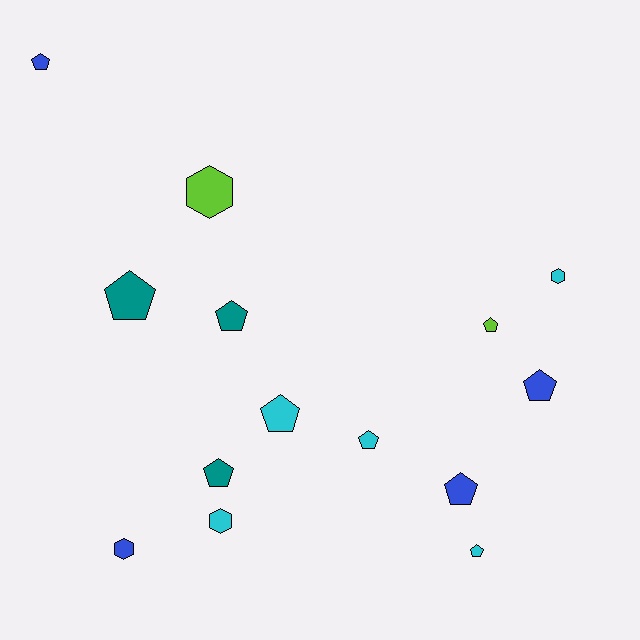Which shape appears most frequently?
Pentagon, with 10 objects.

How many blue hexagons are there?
There is 1 blue hexagon.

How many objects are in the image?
There are 14 objects.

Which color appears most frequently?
Cyan, with 5 objects.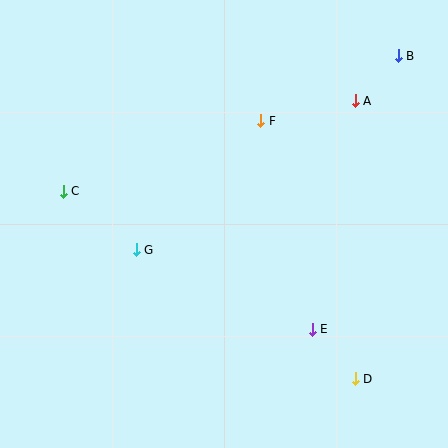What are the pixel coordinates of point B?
Point B is at (398, 56).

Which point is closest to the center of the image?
Point G at (136, 250) is closest to the center.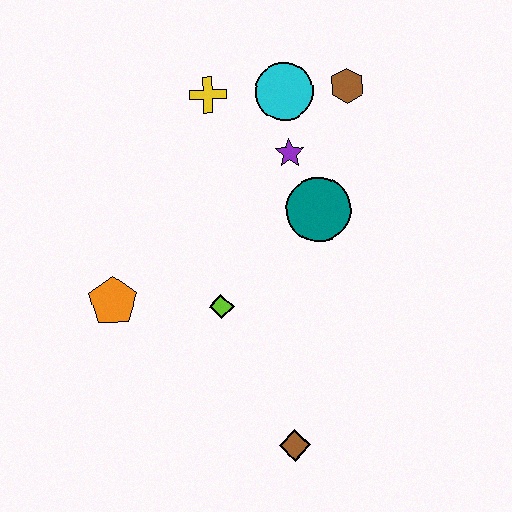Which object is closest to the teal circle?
The purple star is closest to the teal circle.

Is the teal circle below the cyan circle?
Yes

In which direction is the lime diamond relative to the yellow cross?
The lime diamond is below the yellow cross.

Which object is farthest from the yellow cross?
The brown diamond is farthest from the yellow cross.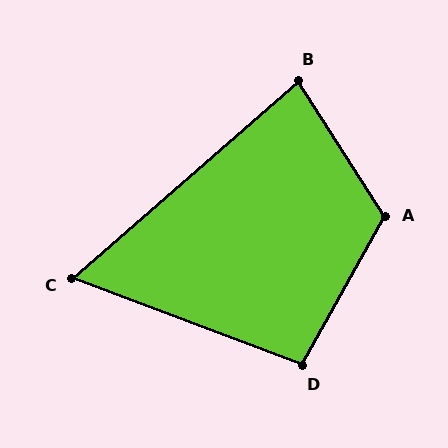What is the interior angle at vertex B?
Approximately 81 degrees (acute).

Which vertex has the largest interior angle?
A, at approximately 118 degrees.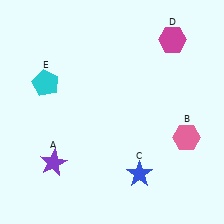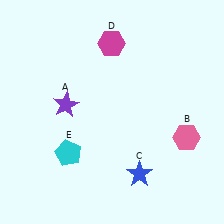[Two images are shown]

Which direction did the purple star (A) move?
The purple star (A) moved up.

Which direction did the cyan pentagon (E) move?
The cyan pentagon (E) moved down.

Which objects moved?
The objects that moved are: the purple star (A), the magenta hexagon (D), the cyan pentagon (E).